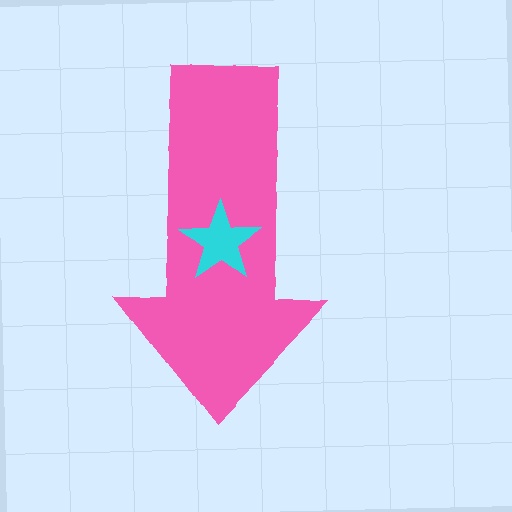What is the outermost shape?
The pink arrow.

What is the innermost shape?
The cyan star.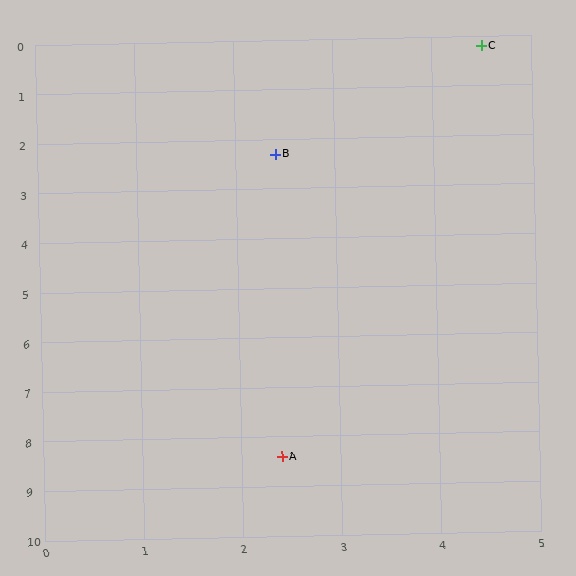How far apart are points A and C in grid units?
Points A and C are about 8.5 grid units apart.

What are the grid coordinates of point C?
Point C is at approximately (4.5, 0.2).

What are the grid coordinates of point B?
Point B is at approximately (2.4, 2.3).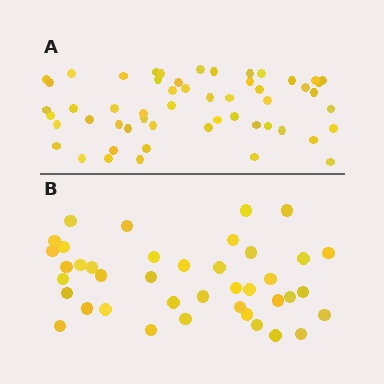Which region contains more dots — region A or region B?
Region A (the top region) has more dots.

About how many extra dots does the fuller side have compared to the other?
Region A has approximately 15 more dots than region B.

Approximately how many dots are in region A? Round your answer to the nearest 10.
About 50 dots. (The exact count is 54, which rounds to 50.)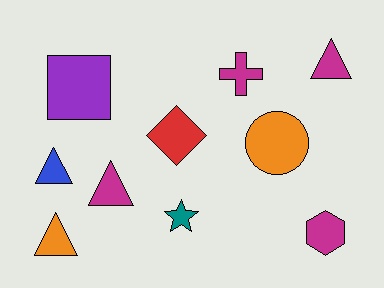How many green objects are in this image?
There are no green objects.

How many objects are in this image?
There are 10 objects.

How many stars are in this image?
There is 1 star.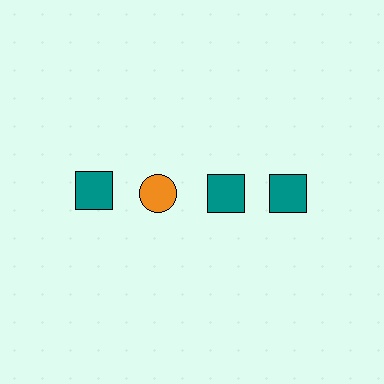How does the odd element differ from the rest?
It differs in both color (orange instead of teal) and shape (circle instead of square).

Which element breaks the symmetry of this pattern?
The orange circle in the top row, second from left column breaks the symmetry. All other shapes are teal squares.